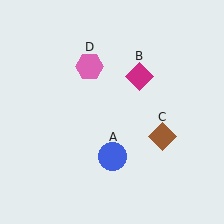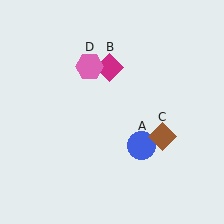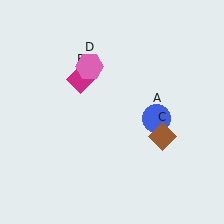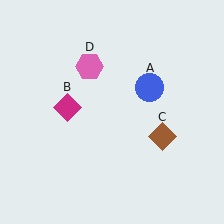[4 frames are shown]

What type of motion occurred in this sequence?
The blue circle (object A), magenta diamond (object B) rotated counterclockwise around the center of the scene.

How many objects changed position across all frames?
2 objects changed position: blue circle (object A), magenta diamond (object B).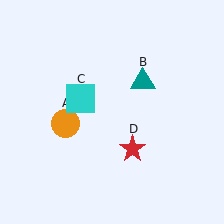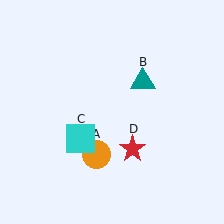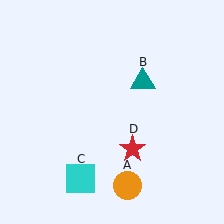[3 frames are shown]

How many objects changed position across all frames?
2 objects changed position: orange circle (object A), cyan square (object C).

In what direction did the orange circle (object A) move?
The orange circle (object A) moved down and to the right.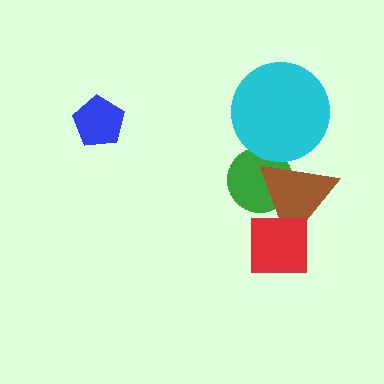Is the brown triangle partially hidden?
Yes, it is partially covered by another shape.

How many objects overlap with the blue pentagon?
0 objects overlap with the blue pentagon.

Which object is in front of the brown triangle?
The red square is in front of the brown triangle.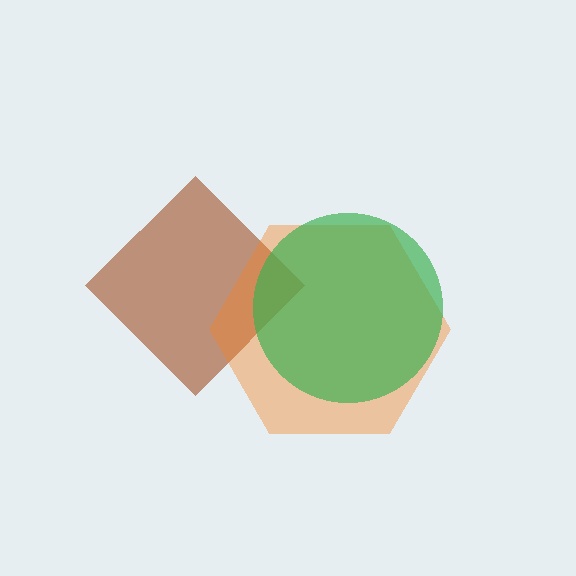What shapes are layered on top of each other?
The layered shapes are: a brown diamond, an orange hexagon, a green circle.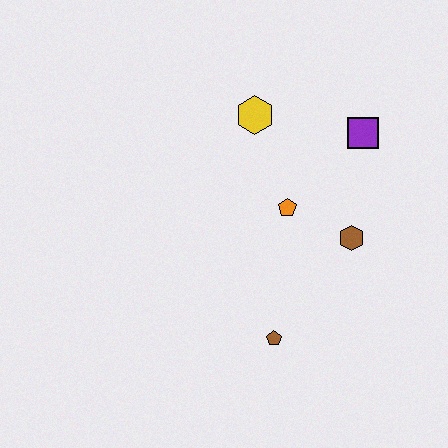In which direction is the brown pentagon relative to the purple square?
The brown pentagon is below the purple square.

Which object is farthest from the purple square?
The brown pentagon is farthest from the purple square.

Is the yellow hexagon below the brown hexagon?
No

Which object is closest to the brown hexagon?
The orange pentagon is closest to the brown hexagon.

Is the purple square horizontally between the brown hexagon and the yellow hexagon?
No